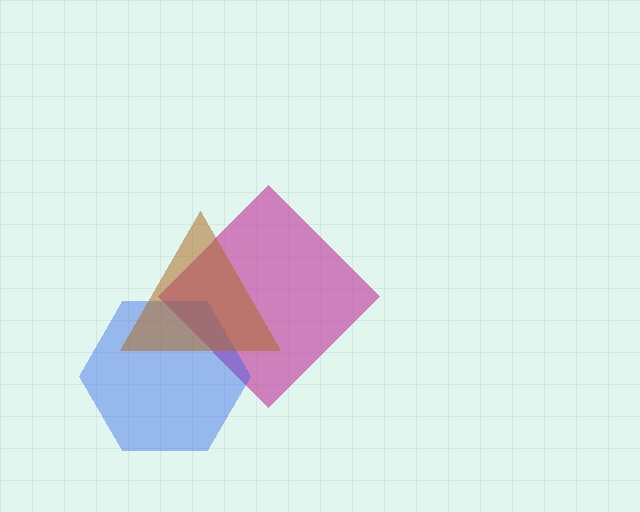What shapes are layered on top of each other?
The layered shapes are: a magenta diamond, a blue hexagon, a brown triangle.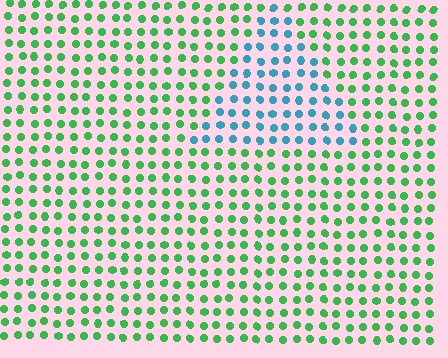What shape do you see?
I see a triangle.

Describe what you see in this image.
The image is filled with small green elements in a uniform arrangement. A triangle-shaped region is visible where the elements are tinted to a slightly different hue, forming a subtle color boundary.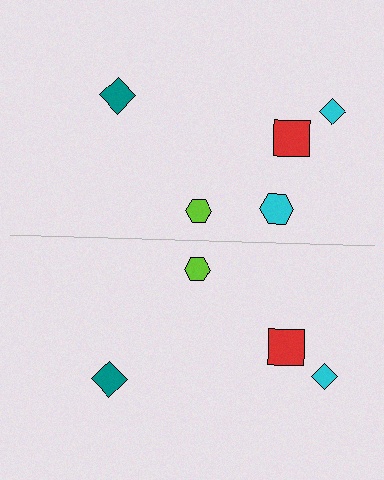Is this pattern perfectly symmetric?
No, the pattern is not perfectly symmetric. A cyan hexagon is missing from the bottom side.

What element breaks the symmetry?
A cyan hexagon is missing from the bottom side.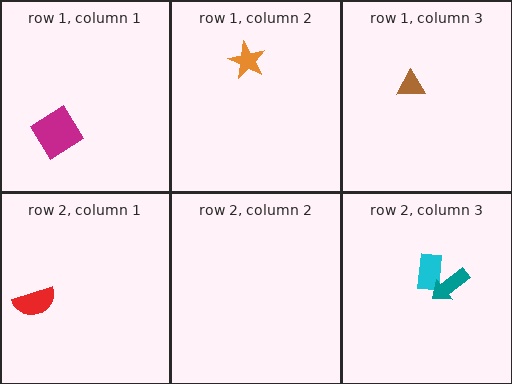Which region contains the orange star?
The row 1, column 2 region.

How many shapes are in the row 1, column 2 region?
1.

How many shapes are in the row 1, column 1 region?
1.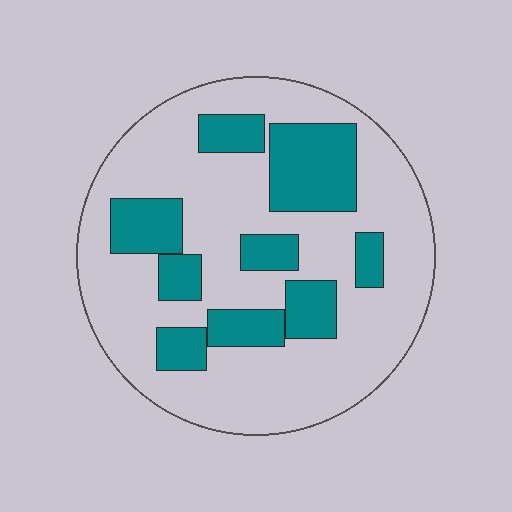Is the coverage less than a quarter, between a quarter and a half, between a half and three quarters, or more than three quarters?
Between a quarter and a half.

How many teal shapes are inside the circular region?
9.